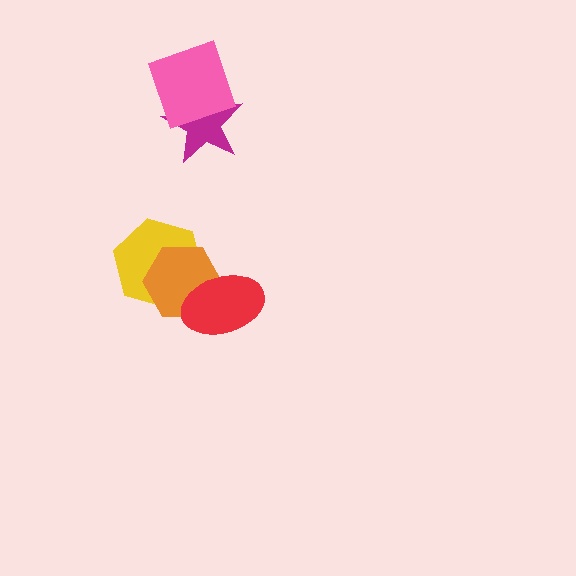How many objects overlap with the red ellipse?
2 objects overlap with the red ellipse.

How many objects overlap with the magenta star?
1 object overlaps with the magenta star.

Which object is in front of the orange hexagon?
The red ellipse is in front of the orange hexagon.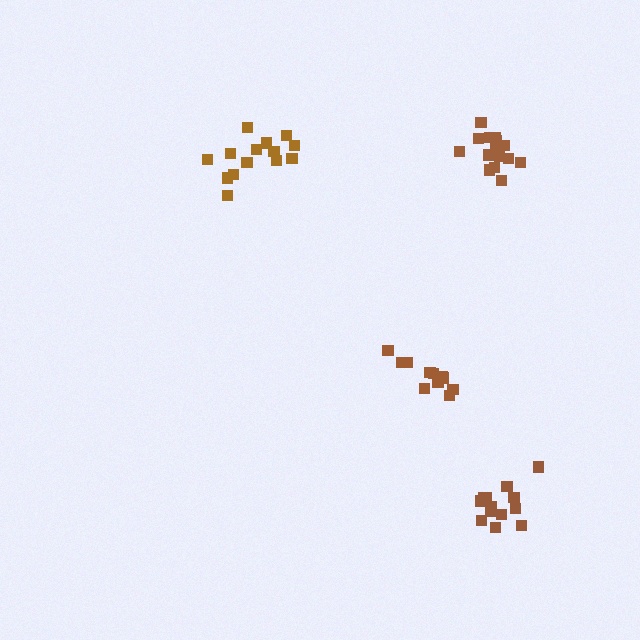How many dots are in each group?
Group 1: 14 dots, Group 2: 14 dots, Group 3: 15 dots, Group 4: 13 dots (56 total).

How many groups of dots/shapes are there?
There are 4 groups.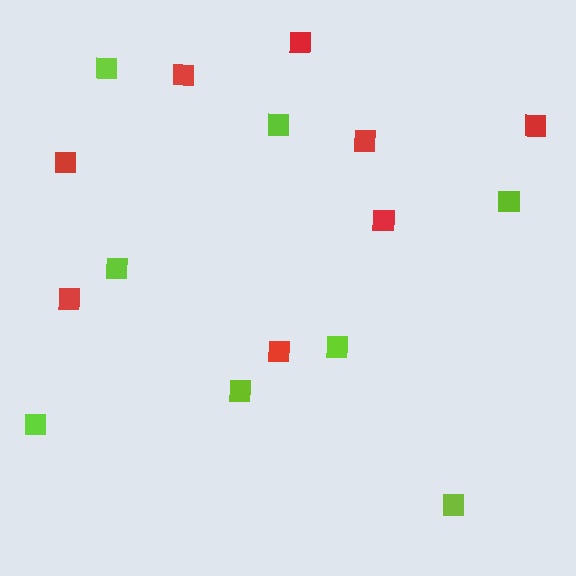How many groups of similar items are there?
There are 2 groups: one group of red squares (8) and one group of lime squares (8).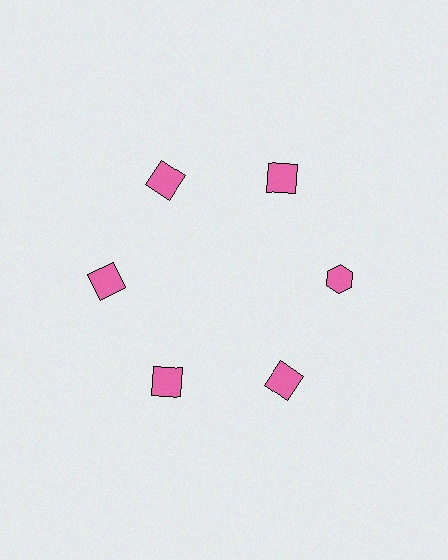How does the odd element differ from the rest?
It has a different shape: hexagon instead of square.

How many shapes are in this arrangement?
There are 6 shapes arranged in a ring pattern.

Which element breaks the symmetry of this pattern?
The pink hexagon at roughly the 3 o'clock position breaks the symmetry. All other shapes are pink squares.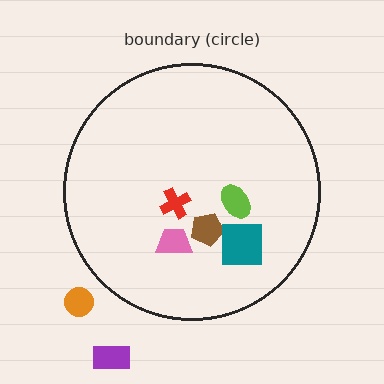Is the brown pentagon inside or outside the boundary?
Inside.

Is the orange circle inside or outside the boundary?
Outside.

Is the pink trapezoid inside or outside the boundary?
Inside.